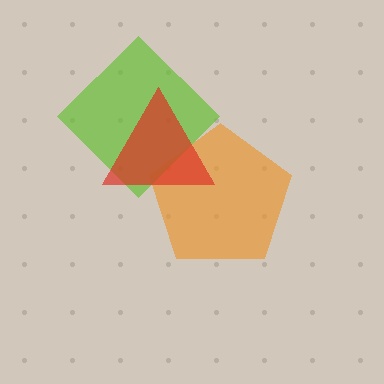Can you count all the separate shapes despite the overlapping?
Yes, there are 3 separate shapes.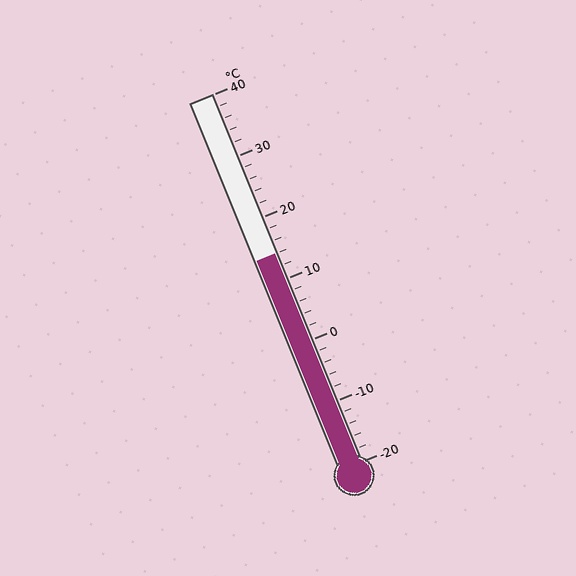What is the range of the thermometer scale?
The thermometer scale ranges from -20°C to 40°C.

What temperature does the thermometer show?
The thermometer shows approximately 14°C.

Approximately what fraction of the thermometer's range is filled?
The thermometer is filled to approximately 55% of its range.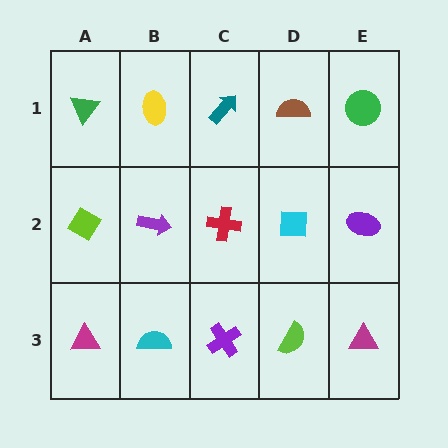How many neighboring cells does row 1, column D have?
3.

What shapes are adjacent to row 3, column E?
A purple ellipse (row 2, column E), a lime semicircle (row 3, column D).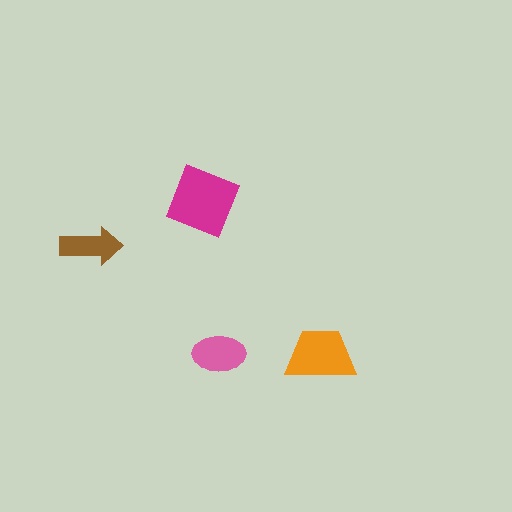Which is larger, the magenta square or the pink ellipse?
The magenta square.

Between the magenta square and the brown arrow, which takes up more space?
The magenta square.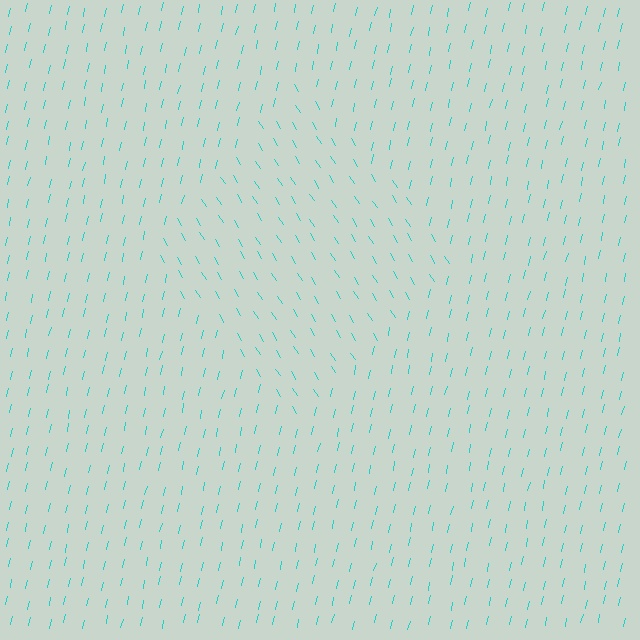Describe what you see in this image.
The image is filled with small cyan line segments. A diamond region in the image has lines oriented differently from the surrounding lines, creating a visible texture boundary.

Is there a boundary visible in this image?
Yes, there is a texture boundary formed by a change in line orientation.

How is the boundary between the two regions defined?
The boundary is defined purely by a change in line orientation (approximately 45 degrees difference). All lines are the same color and thickness.